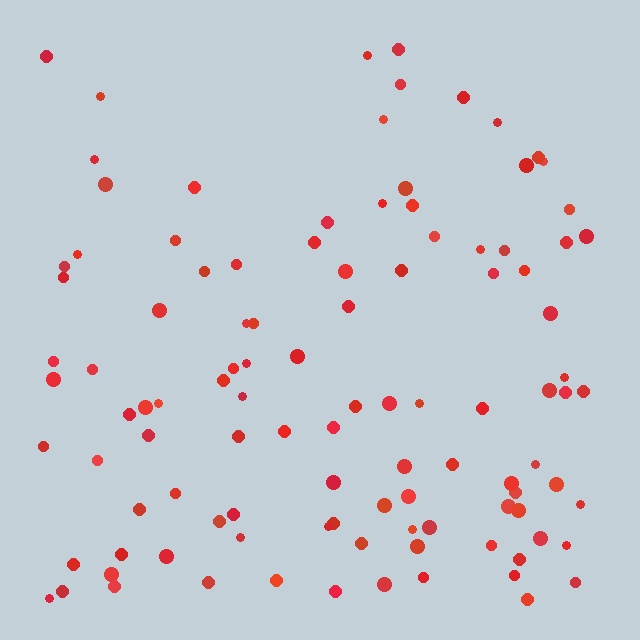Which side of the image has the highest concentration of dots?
The bottom.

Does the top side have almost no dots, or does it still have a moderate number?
Still a moderate number, just noticeably fewer than the bottom.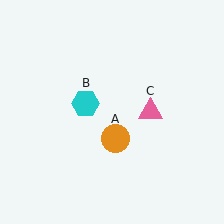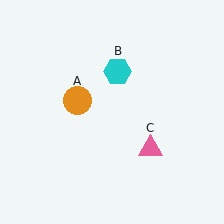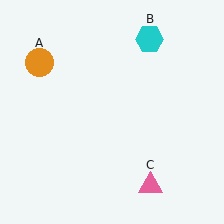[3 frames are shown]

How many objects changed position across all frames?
3 objects changed position: orange circle (object A), cyan hexagon (object B), pink triangle (object C).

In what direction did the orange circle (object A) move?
The orange circle (object A) moved up and to the left.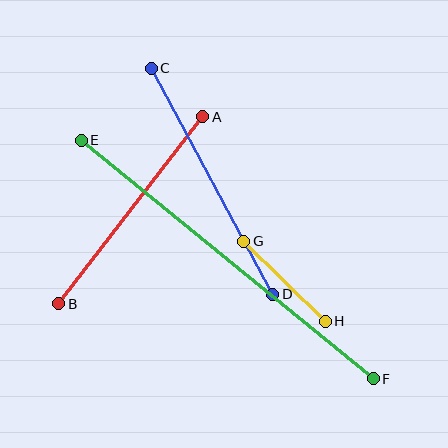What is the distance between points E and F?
The distance is approximately 377 pixels.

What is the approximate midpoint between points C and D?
The midpoint is at approximately (212, 181) pixels.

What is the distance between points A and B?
The distance is approximately 236 pixels.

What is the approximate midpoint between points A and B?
The midpoint is at approximately (131, 210) pixels.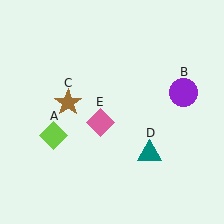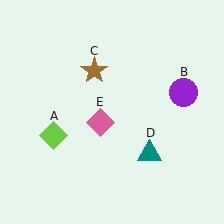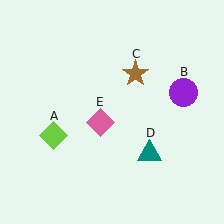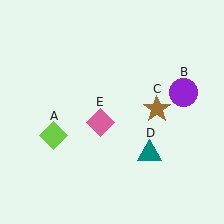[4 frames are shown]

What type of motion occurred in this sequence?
The brown star (object C) rotated clockwise around the center of the scene.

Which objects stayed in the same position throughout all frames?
Lime diamond (object A) and purple circle (object B) and teal triangle (object D) and pink diamond (object E) remained stationary.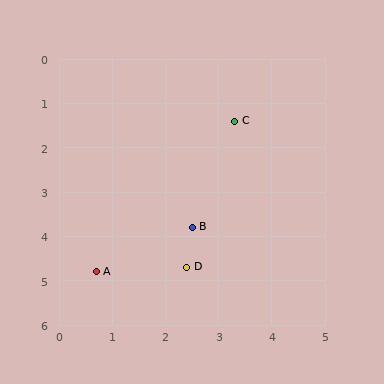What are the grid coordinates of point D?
Point D is at approximately (2.4, 4.7).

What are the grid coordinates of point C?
Point C is at approximately (3.3, 1.4).